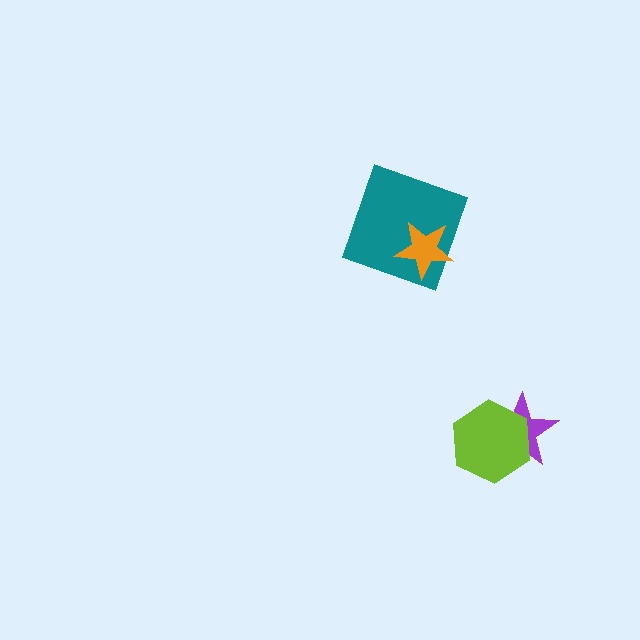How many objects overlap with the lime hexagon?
1 object overlaps with the lime hexagon.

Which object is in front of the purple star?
The lime hexagon is in front of the purple star.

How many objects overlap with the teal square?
1 object overlaps with the teal square.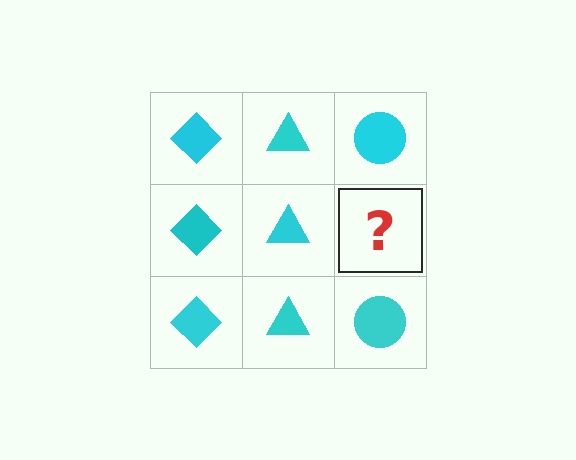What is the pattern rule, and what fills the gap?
The rule is that each column has a consistent shape. The gap should be filled with a cyan circle.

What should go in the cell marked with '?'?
The missing cell should contain a cyan circle.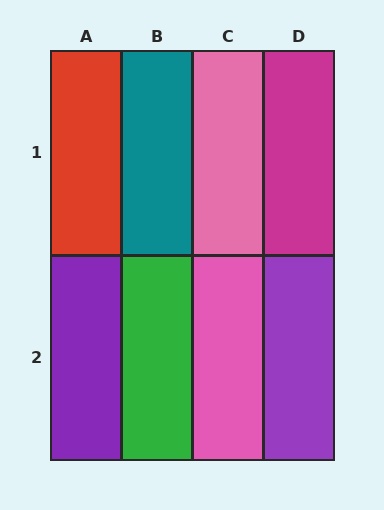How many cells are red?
1 cell is red.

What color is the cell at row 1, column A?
Red.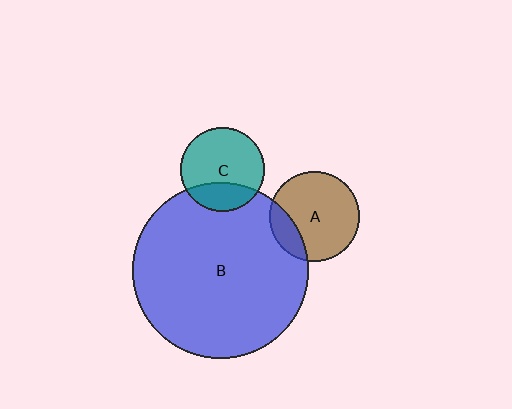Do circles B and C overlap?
Yes.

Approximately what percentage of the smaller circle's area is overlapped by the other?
Approximately 25%.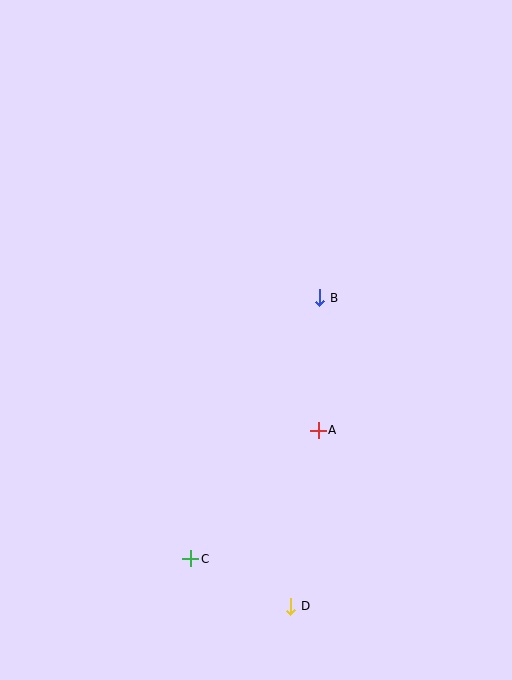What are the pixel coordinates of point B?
Point B is at (320, 298).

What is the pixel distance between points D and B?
The distance between D and B is 310 pixels.